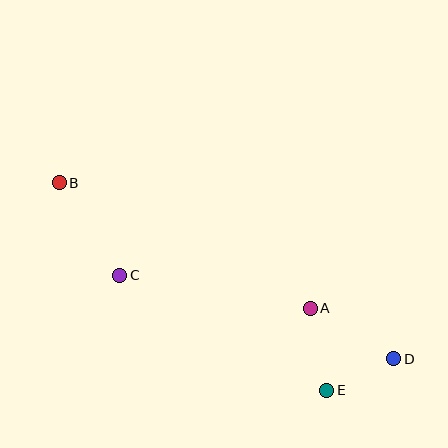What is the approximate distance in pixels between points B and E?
The distance between B and E is approximately 339 pixels.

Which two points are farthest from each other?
Points B and D are farthest from each other.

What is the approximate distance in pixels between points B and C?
The distance between B and C is approximately 111 pixels.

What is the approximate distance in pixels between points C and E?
The distance between C and E is approximately 237 pixels.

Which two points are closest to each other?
Points D and E are closest to each other.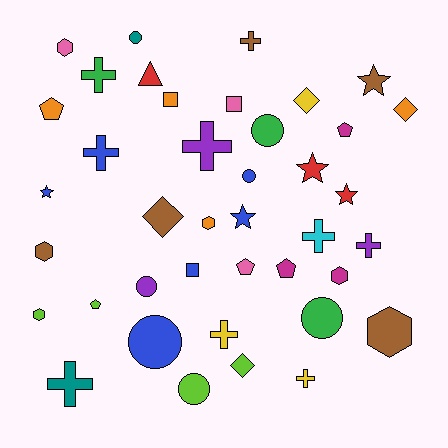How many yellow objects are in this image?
There are 3 yellow objects.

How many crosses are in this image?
There are 9 crosses.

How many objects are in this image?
There are 40 objects.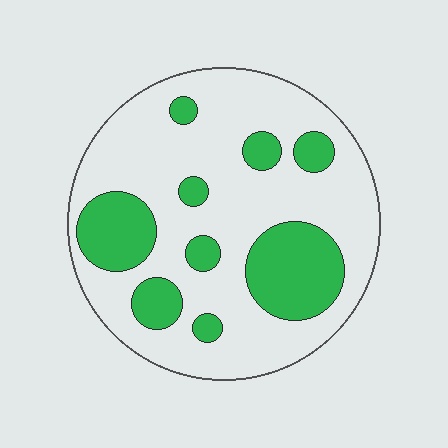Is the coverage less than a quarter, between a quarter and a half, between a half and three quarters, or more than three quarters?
Between a quarter and a half.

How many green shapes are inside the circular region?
9.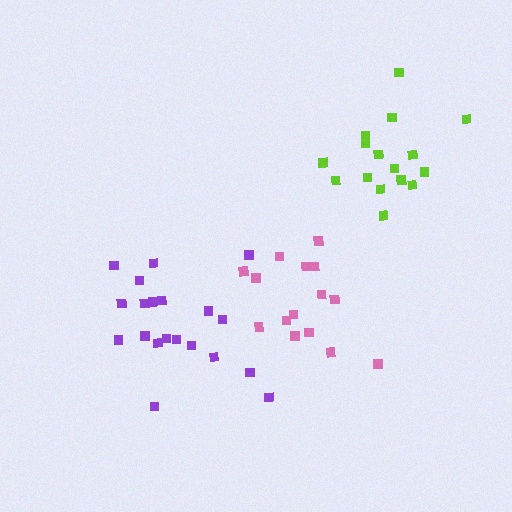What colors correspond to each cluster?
The clusters are colored: pink, lime, purple.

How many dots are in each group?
Group 1: 15 dots, Group 2: 16 dots, Group 3: 20 dots (51 total).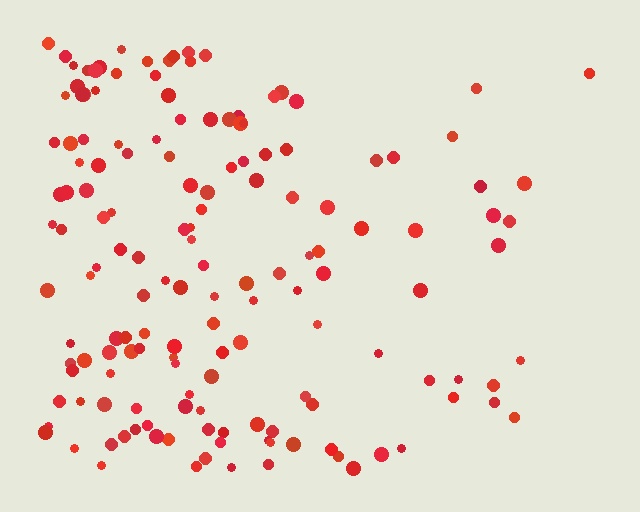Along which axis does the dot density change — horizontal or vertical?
Horizontal.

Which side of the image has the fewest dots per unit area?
The right.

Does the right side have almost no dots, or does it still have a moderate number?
Still a moderate number, just noticeably fewer than the left.